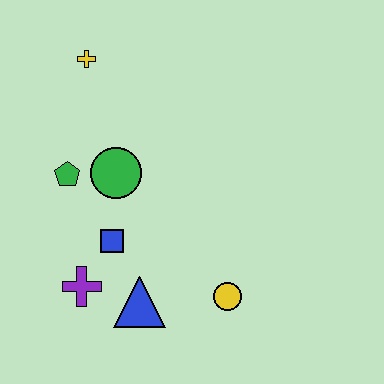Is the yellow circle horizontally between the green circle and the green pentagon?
No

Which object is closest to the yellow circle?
The blue triangle is closest to the yellow circle.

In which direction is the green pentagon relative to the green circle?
The green pentagon is to the left of the green circle.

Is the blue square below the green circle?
Yes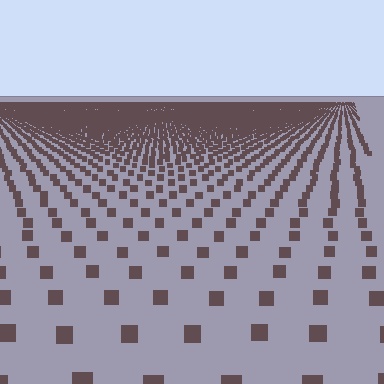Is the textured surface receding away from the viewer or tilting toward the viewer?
The surface is receding away from the viewer. Texture elements get smaller and denser toward the top.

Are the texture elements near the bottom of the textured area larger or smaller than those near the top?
Larger. Near the bottom, elements are closer to the viewer and appear at a bigger on-screen size.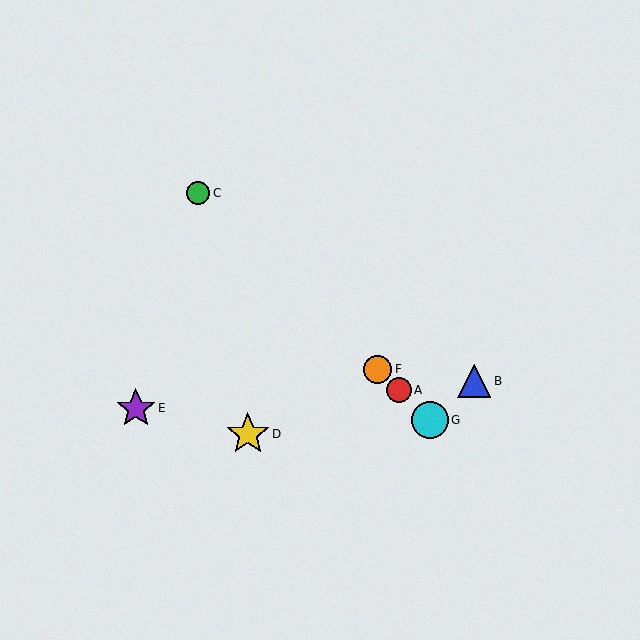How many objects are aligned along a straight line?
4 objects (A, C, F, G) are aligned along a straight line.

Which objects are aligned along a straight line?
Objects A, C, F, G are aligned along a straight line.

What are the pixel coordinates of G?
Object G is at (430, 420).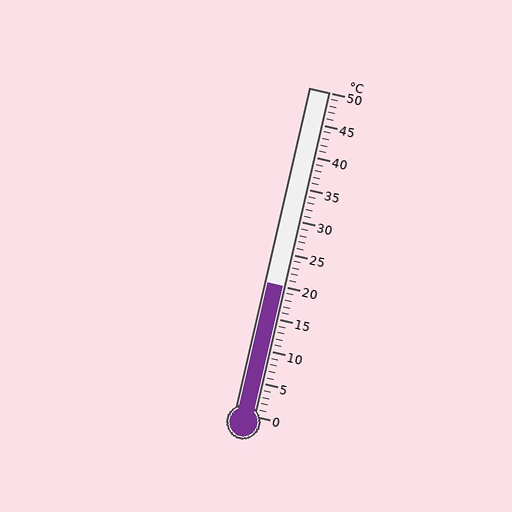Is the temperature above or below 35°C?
The temperature is below 35°C.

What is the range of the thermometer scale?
The thermometer scale ranges from 0°C to 50°C.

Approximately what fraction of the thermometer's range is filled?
The thermometer is filled to approximately 40% of its range.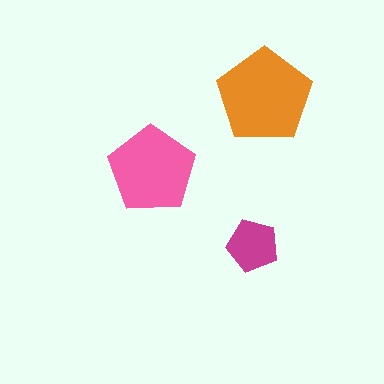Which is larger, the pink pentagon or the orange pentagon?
The orange one.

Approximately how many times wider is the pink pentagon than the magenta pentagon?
About 1.5 times wider.